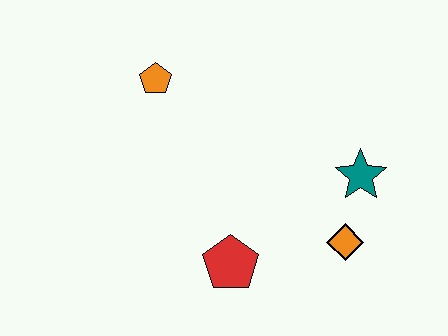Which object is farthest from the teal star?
The orange pentagon is farthest from the teal star.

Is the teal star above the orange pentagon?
No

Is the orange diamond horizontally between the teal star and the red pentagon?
Yes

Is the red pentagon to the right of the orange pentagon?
Yes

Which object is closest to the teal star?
The orange diamond is closest to the teal star.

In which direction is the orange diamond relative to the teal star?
The orange diamond is below the teal star.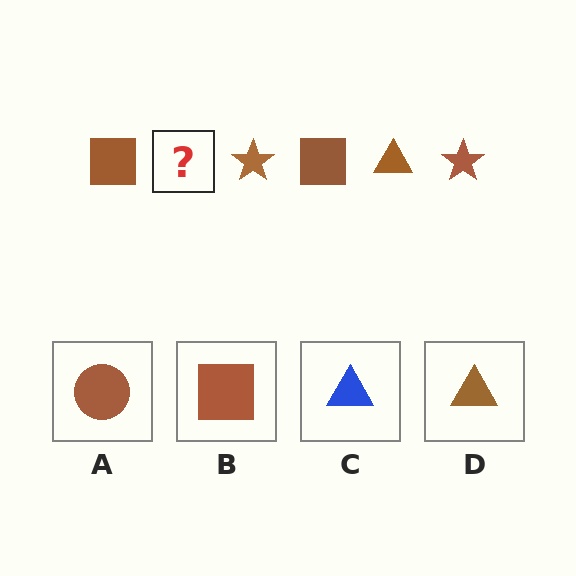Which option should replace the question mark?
Option D.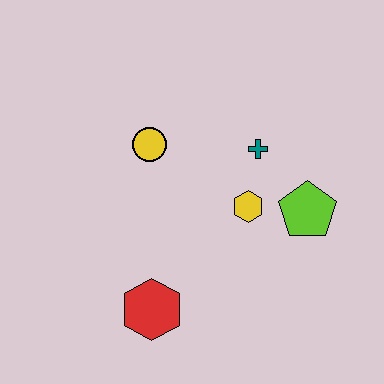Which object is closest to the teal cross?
The yellow hexagon is closest to the teal cross.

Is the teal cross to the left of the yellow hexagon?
No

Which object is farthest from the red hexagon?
The teal cross is farthest from the red hexagon.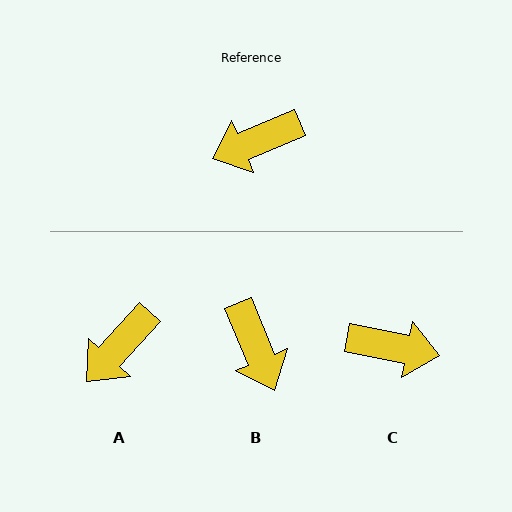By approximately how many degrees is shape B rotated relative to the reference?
Approximately 90 degrees counter-clockwise.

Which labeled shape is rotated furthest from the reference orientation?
C, about 146 degrees away.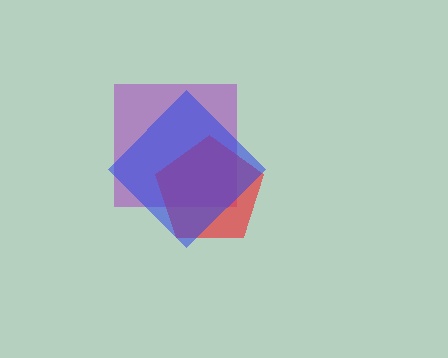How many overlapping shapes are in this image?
There are 3 overlapping shapes in the image.